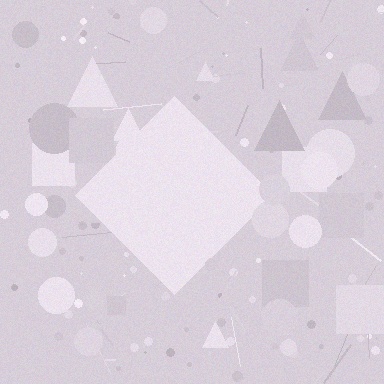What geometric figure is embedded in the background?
A diamond is embedded in the background.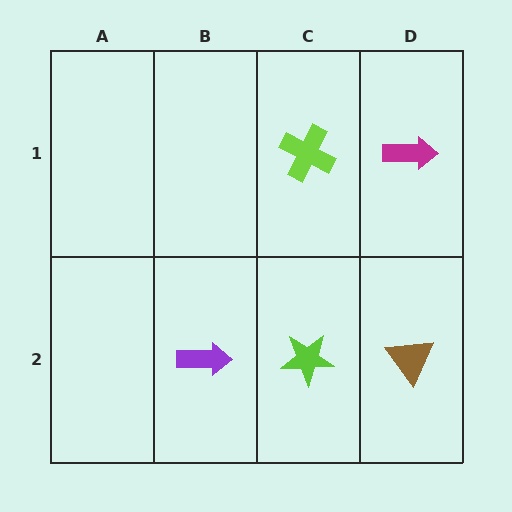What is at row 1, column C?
A lime cross.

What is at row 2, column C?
A lime star.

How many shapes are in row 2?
3 shapes.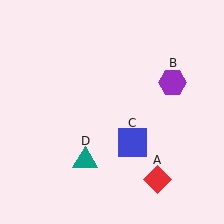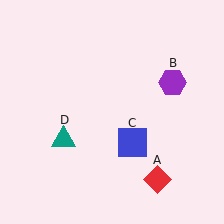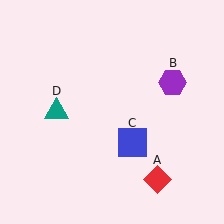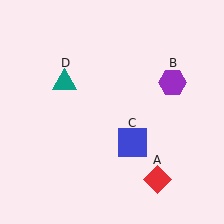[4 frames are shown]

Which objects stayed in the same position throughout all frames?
Red diamond (object A) and purple hexagon (object B) and blue square (object C) remained stationary.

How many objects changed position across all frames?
1 object changed position: teal triangle (object D).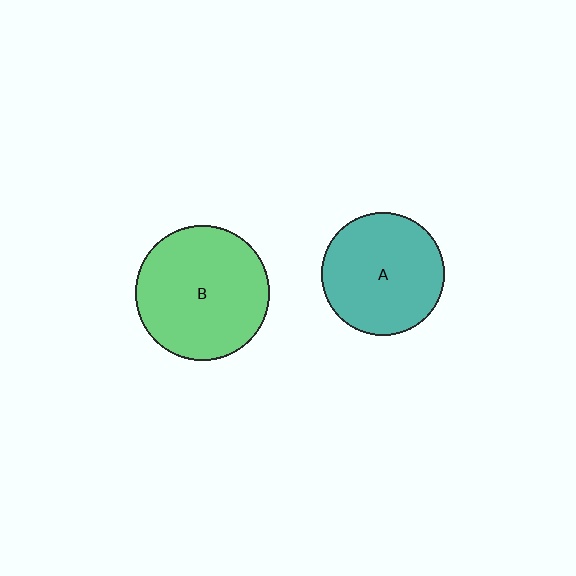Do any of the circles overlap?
No, none of the circles overlap.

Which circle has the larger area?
Circle B (green).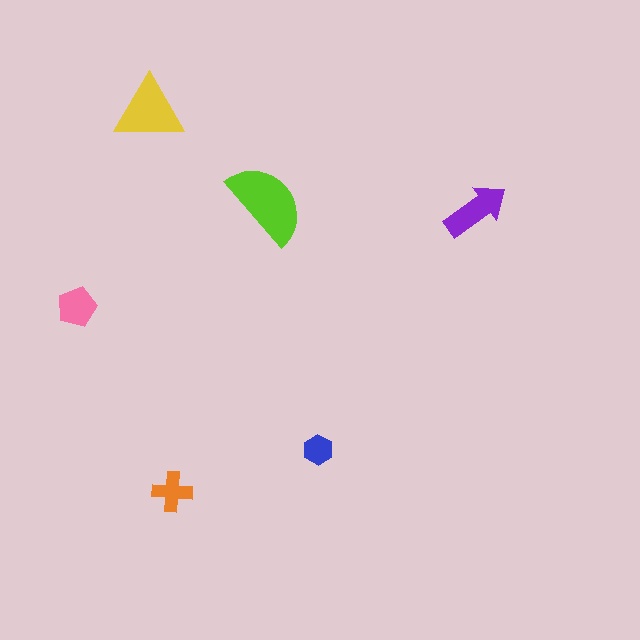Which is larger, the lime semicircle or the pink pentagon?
The lime semicircle.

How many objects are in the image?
There are 6 objects in the image.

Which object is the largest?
The lime semicircle.